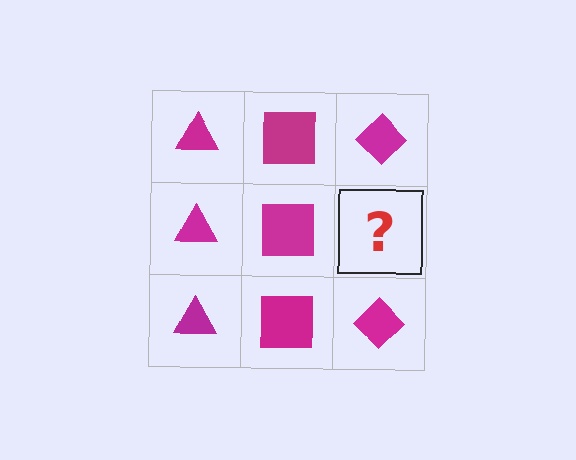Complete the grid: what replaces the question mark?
The question mark should be replaced with a magenta diamond.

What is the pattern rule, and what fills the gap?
The rule is that each column has a consistent shape. The gap should be filled with a magenta diamond.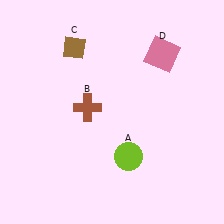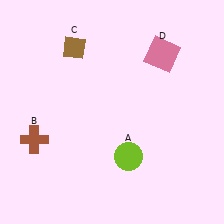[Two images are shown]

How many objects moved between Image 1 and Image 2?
1 object moved between the two images.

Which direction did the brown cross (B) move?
The brown cross (B) moved left.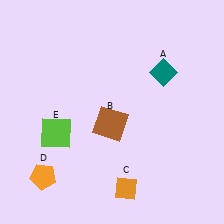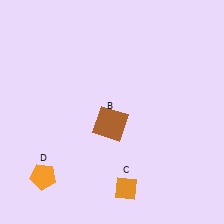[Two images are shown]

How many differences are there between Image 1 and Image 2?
There are 2 differences between the two images.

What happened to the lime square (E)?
The lime square (E) was removed in Image 2. It was in the bottom-left area of Image 1.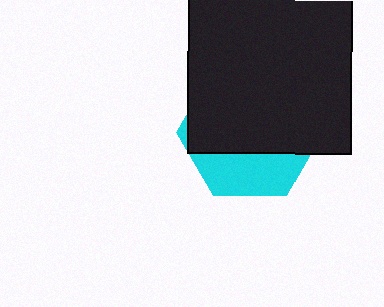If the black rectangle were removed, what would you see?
You would see the complete cyan hexagon.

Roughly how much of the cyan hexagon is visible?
A small part of it is visible (roughly 31%).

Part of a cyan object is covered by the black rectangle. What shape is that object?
It is a hexagon.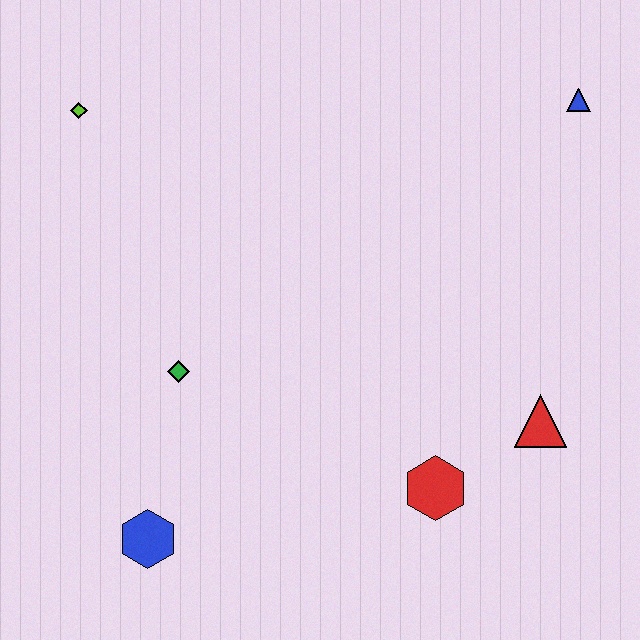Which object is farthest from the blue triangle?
The blue hexagon is farthest from the blue triangle.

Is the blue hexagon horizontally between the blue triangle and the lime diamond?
Yes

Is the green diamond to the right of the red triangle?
No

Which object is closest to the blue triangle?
The red triangle is closest to the blue triangle.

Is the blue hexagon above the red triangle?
No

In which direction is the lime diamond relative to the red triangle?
The lime diamond is to the left of the red triangle.